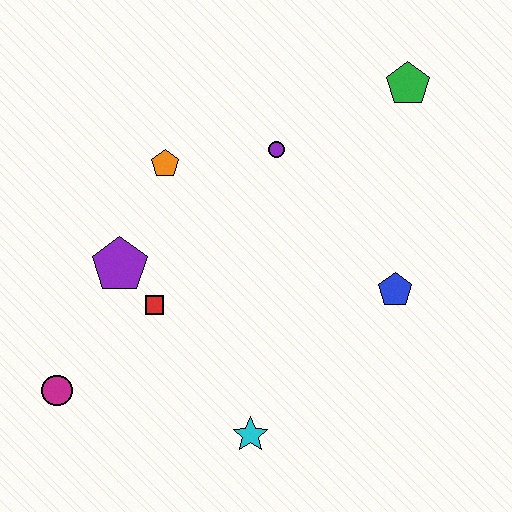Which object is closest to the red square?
The purple pentagon is closest to the red square.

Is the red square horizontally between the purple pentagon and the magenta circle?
No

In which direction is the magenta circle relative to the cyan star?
The magenta circle is to the left of the cyan star.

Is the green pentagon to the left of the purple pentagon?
No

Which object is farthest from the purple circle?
The magenta circle is farthest from the purple circle.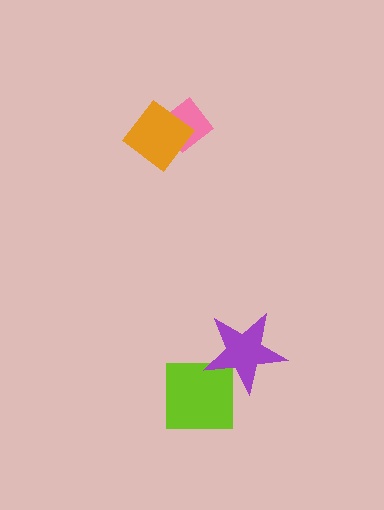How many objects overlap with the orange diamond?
1 object overlaps with the orange diamond.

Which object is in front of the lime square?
The purple star is in front of the lime square.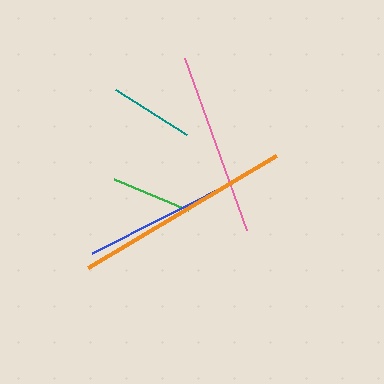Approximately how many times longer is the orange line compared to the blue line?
The orange line is approximately 1.3 times the length of the blue line.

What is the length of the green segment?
The green segment is approximately 80 pixels long.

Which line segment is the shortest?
The green line is the shortest at approximately 80 pixels.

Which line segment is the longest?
The orange line is the longest at approximately 219 pixels.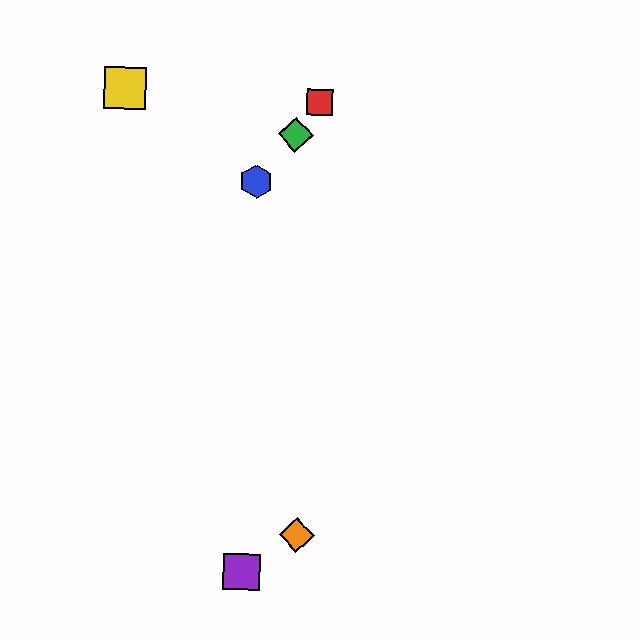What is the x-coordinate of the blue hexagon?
The blue hexagon is at x≈256.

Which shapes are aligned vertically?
The blue hexagon, the purple square are aligned vertically.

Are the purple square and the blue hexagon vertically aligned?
Yes, both are at x≈242.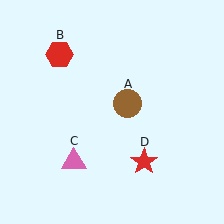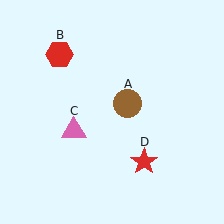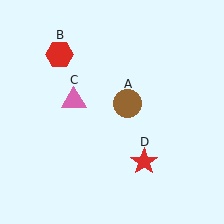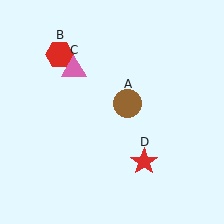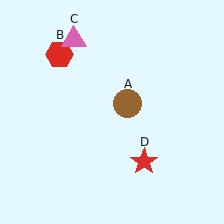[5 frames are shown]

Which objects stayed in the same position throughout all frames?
Brown circle (object A) and red hexagon (object B) and red star (object D) remained stationary.